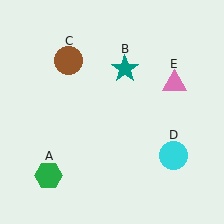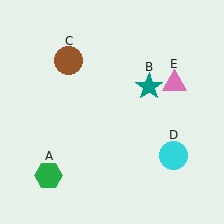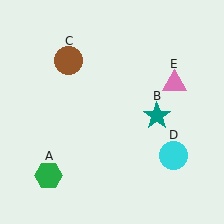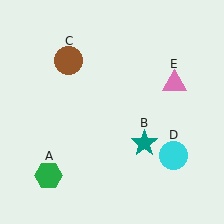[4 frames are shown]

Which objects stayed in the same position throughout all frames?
Green hexagon (object A) and brown circle (object C) and cyan circle (object D) and pink triangle (object E) remained stationary.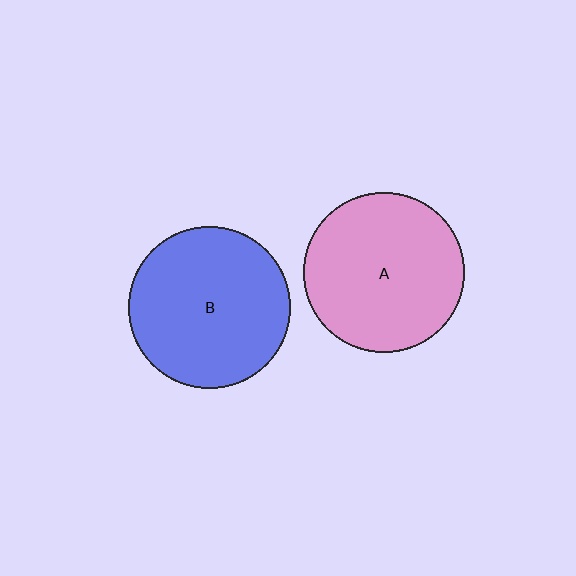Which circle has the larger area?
Circle B (blue).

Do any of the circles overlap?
No, none of the circles overlap.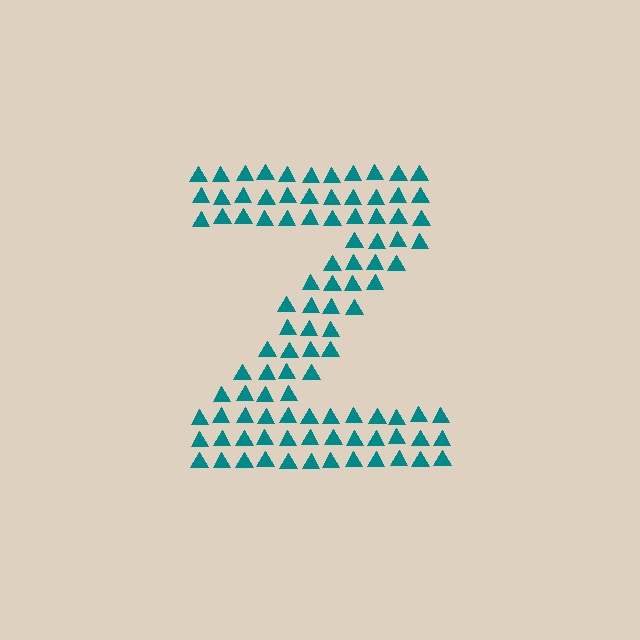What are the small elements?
The small elements are triangles.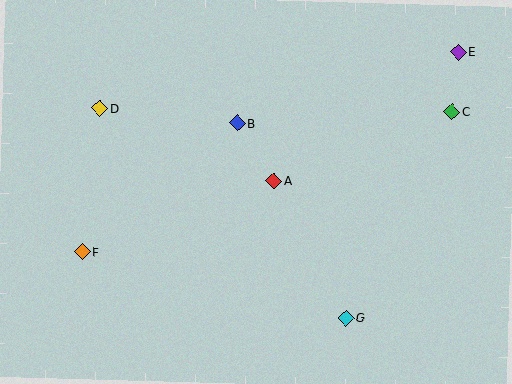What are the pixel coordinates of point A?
Point A is at (274, 181).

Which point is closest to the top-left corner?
Point D is closest to the top-left corner.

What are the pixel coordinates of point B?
Point B is at (237, 123).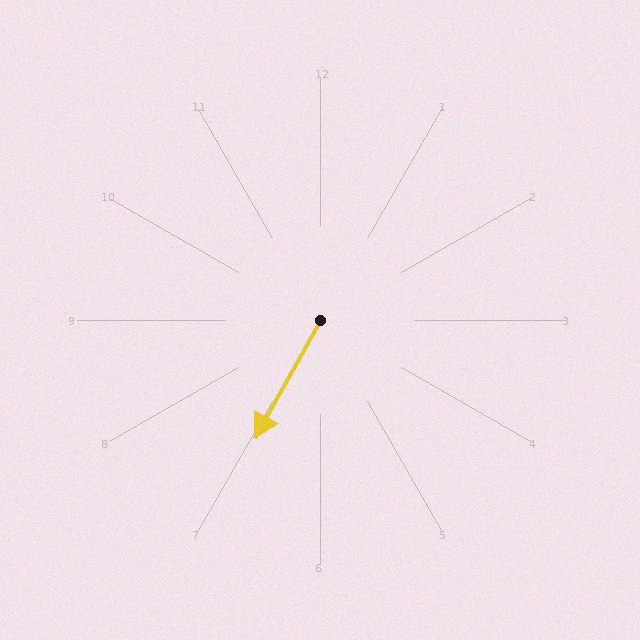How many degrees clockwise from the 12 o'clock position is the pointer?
Approximately 209 degrees.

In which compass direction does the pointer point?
Southwest.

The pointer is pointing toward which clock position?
Roughly 7 o'clock.